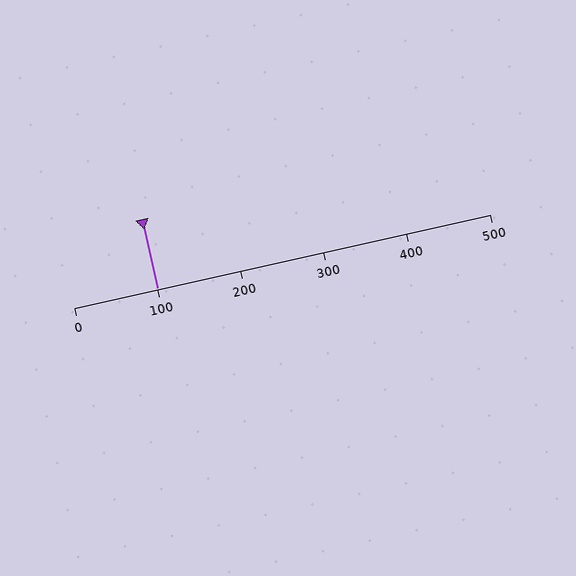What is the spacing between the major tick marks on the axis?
The major ticks are spaced 100 apart.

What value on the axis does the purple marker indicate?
The marker indicates approximately 100.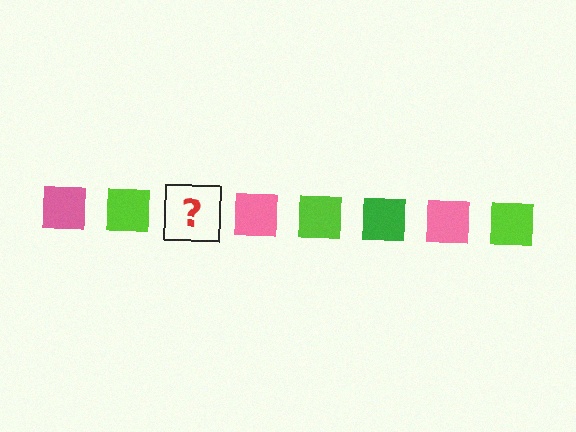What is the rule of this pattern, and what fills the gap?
The rule is that the pattern cycles through pink, lime, green squares. The gap should be filled with a green square.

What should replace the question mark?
The question mark should be replaced with a green square.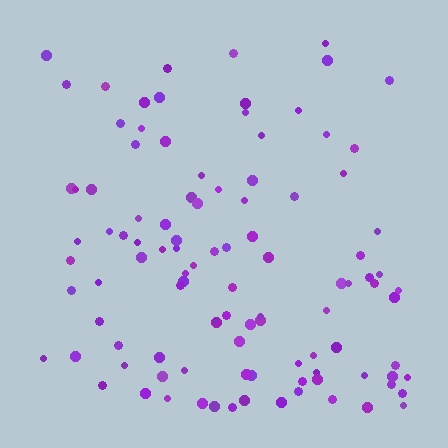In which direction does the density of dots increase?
From top to bottom, with the bottom side densest.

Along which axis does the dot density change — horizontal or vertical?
Vertical.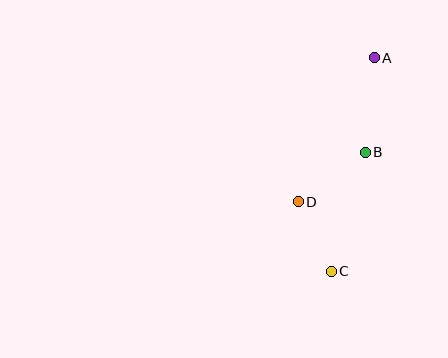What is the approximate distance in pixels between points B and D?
The distance between B and D is approximately 83 pixels.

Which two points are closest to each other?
Points C and D are closest to each other.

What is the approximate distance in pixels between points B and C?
The distance between B and C is approximately 124 pixels.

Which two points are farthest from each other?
Points A and C are farthest from each other.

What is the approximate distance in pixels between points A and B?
The distance between A and B is approximately 95 pixels.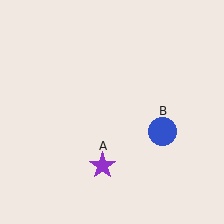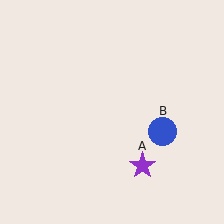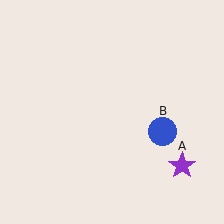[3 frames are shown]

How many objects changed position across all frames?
1 object changed position: purple star (object A).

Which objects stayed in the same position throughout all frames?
Blue circle (object B) remained stationary.